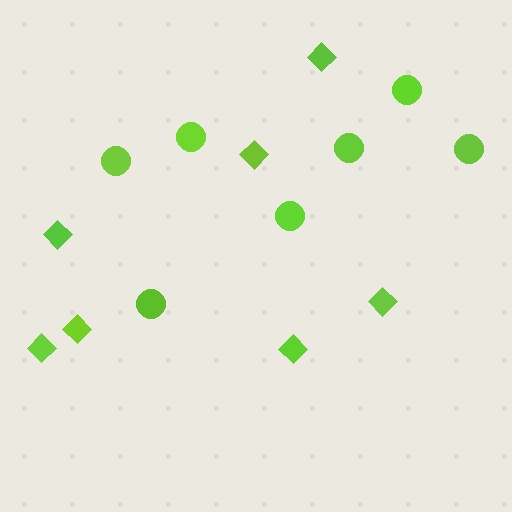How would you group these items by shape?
There are 2 groups: one group of circles (7) and one group of diamonds (7).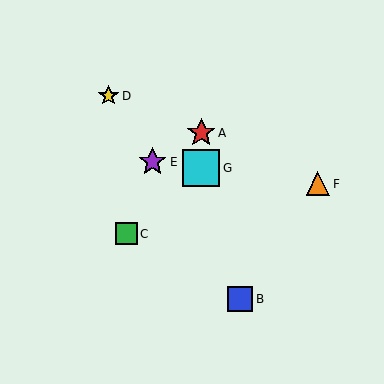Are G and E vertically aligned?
No, G is at x≈201 and E is at x≈152.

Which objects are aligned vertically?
Objects A, G are aligned vertically.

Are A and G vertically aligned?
Yes, both are at x≈201.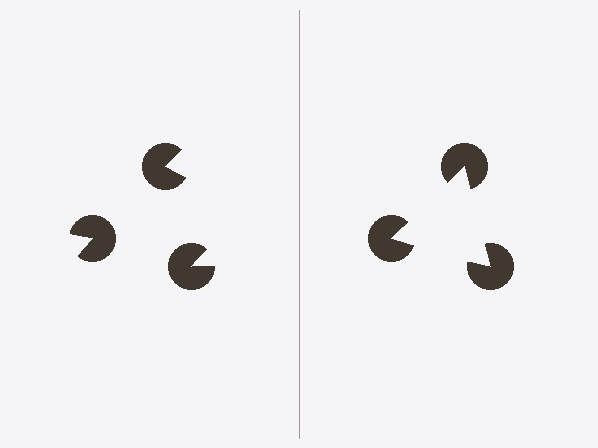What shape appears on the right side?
An illusory triangle.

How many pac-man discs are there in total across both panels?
6 — 3 on each side.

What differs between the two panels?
The pac-man discs are positioned identically on both sides; only the wedge orientations differ. On the right they align to a triangle; on the left they are misaligned.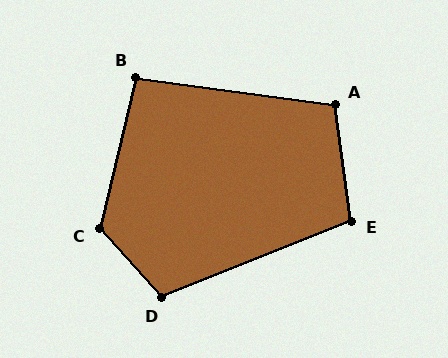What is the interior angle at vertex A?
Approximately 105 degrees (obtuse).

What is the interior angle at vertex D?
Approximately 110 degrees (obtuse).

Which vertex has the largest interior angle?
C, at approximately 124 degrees.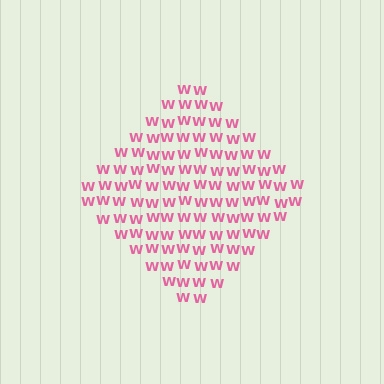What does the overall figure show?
The overall figure shows a diamond.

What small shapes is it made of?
It is made of small letter W's.